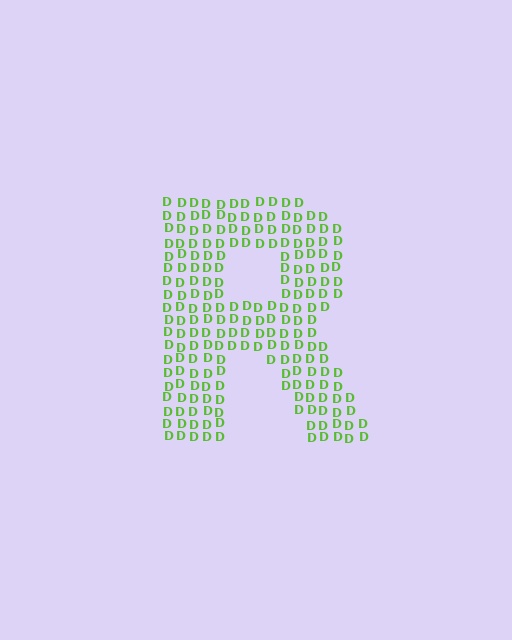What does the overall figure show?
The overall figure shows the letter R.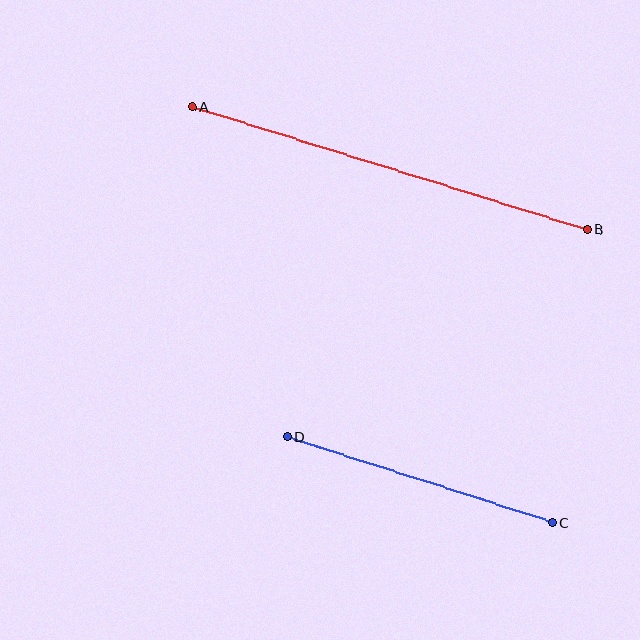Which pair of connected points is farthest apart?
Points A and B are farthest apart.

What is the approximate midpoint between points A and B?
The midpoint is at approximately (390, 168) pixels.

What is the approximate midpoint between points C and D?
The midpoint is at approximately (420, 479) pixels.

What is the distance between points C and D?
The distance is approximately 279 pixels.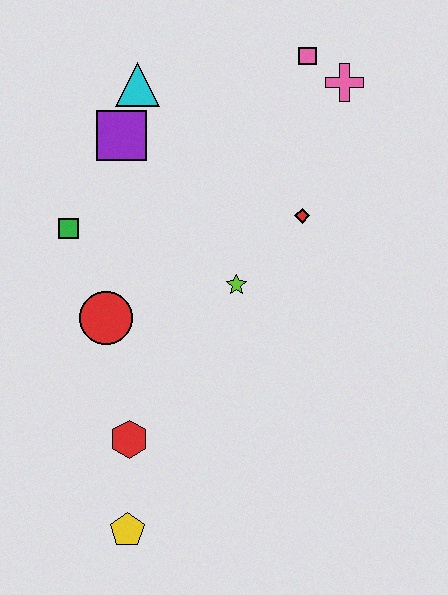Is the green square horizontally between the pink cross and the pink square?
No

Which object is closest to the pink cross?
The pink square is closest to the pink cross.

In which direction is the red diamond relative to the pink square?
The red diamond is below the pink square.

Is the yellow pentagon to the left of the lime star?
Yes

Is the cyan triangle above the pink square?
No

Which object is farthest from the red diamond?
The yellow pentagon is farthest from the red diamond.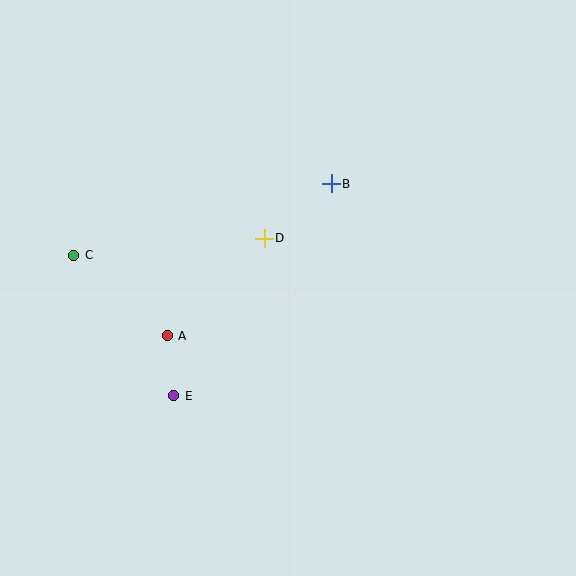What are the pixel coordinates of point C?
Point C is at (74, 255).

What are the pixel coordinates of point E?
Point E is at (174, 396).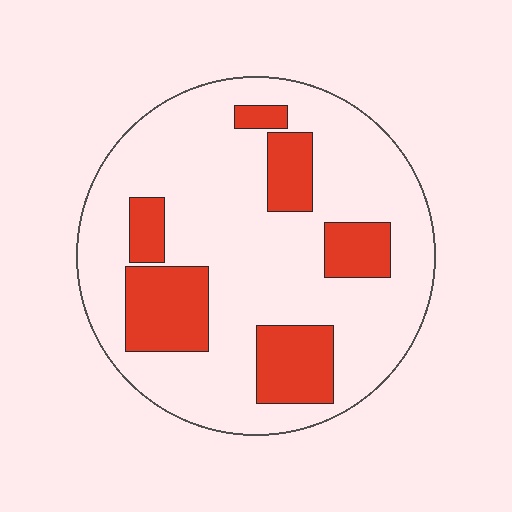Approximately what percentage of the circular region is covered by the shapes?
Approximately 25%.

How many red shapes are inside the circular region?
6.